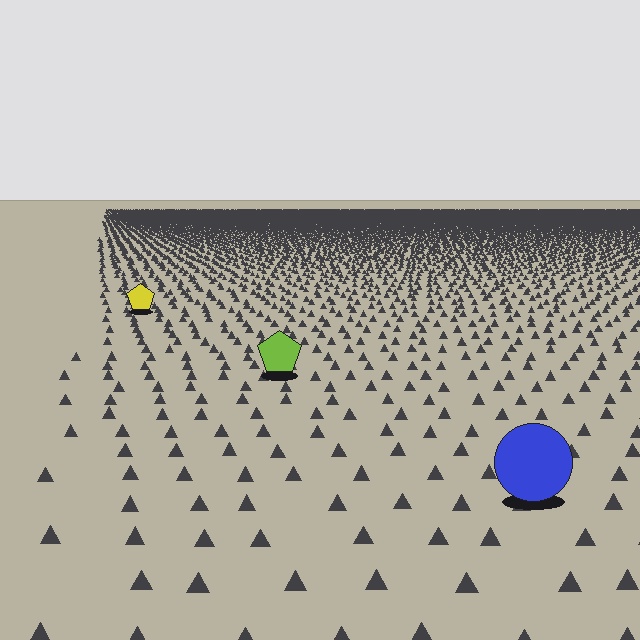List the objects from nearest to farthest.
From nearest to farthest: the blue circle, the lime pentagon, the yellow pentagon.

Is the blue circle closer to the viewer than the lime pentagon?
Yes. The blue circle is closer — you can tell from the texture gradient: the ground texture is coarser near it.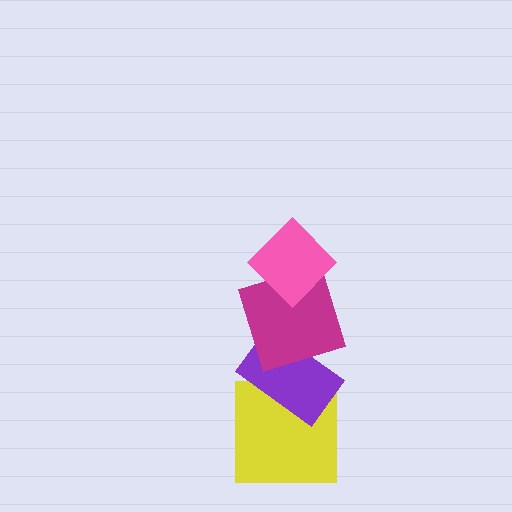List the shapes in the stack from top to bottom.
From top to bottom: the pink diamond, the magenta square, the purple rectangle, the yellow square.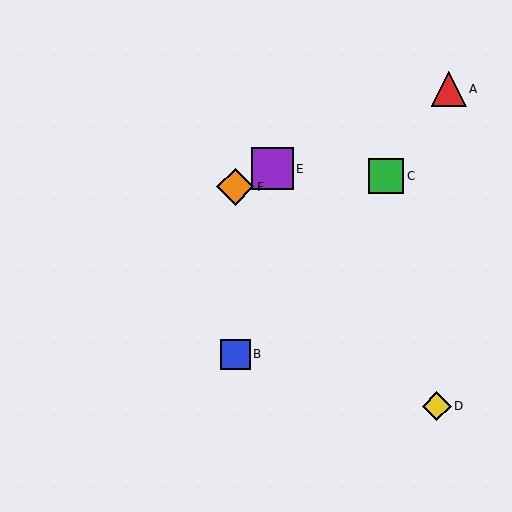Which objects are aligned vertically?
Objects B, F are aligned vertically.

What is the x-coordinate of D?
Object D is at x≈437.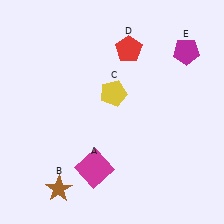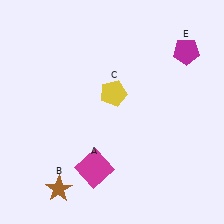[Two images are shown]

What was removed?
The red pentagon (D) was removed in Image 2.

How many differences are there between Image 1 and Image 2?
There is 1 difference between the two images.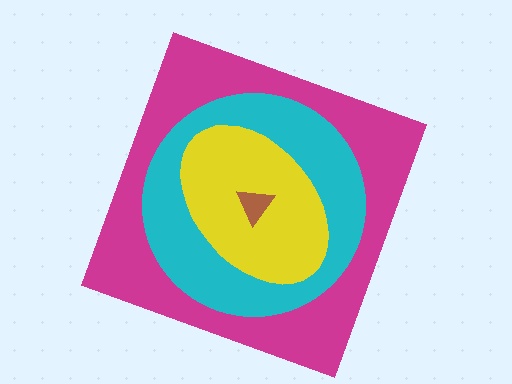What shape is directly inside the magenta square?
The cyan circle.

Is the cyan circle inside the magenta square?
Yes.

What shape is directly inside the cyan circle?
The yellow ellipse.